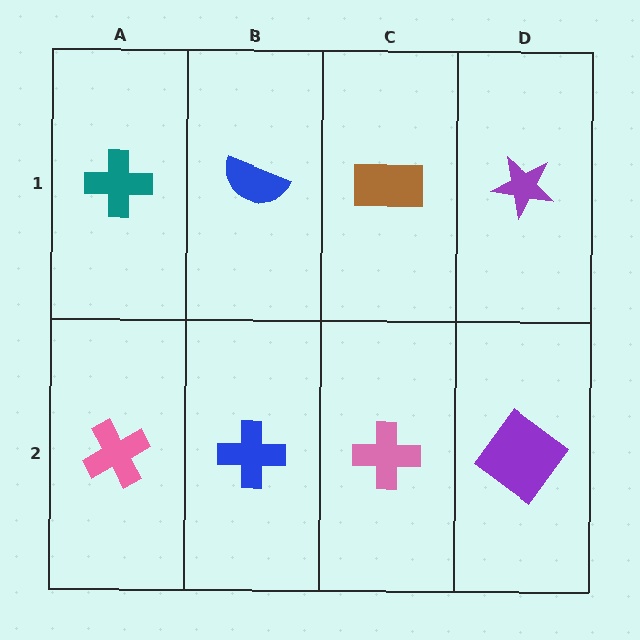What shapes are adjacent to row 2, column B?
A blue semicircle (row 1, column B), a pink cross (row 2, column A), a pink cross (row 2, column C).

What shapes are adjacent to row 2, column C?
A brown rectangle (row 1, column C), a blue cross (row 2, column B), a purple diamond (row 2, column D).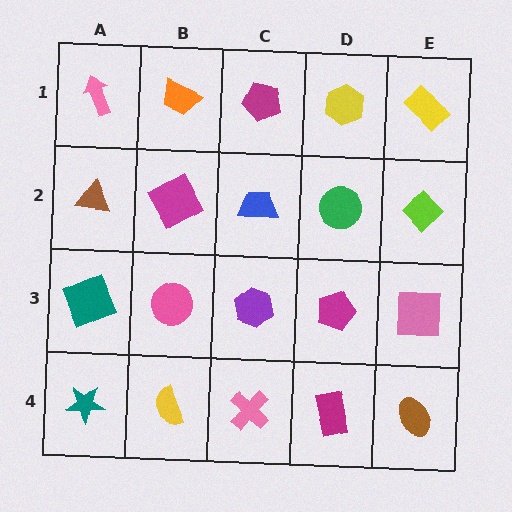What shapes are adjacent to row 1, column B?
A magenta square (row 2, column B), a pink arrow (row 1, column A), a magenta pentagon (row 1, column C).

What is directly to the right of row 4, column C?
A magenta rectangle.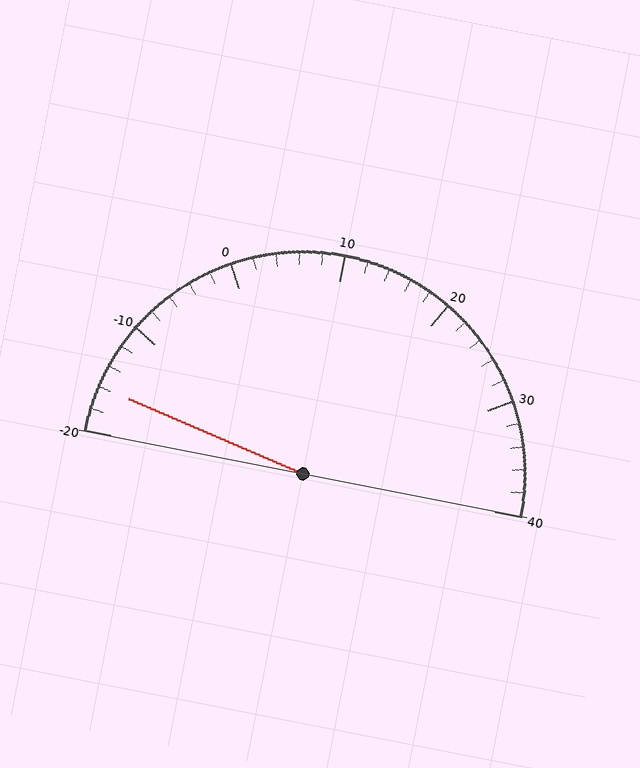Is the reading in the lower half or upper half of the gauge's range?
The reading is in the lower half of the range (-20 to 40).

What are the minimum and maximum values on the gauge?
The gauge ranges from -20 to 40.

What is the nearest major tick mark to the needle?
The nearest major tick mark is -20.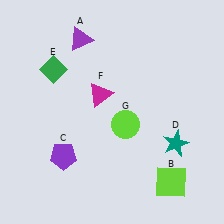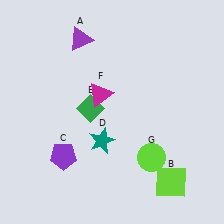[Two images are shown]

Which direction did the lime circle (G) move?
The lime circle (G) moved down.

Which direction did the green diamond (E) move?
The green diamond (E) moved down.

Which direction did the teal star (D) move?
The teal star (D) moved left.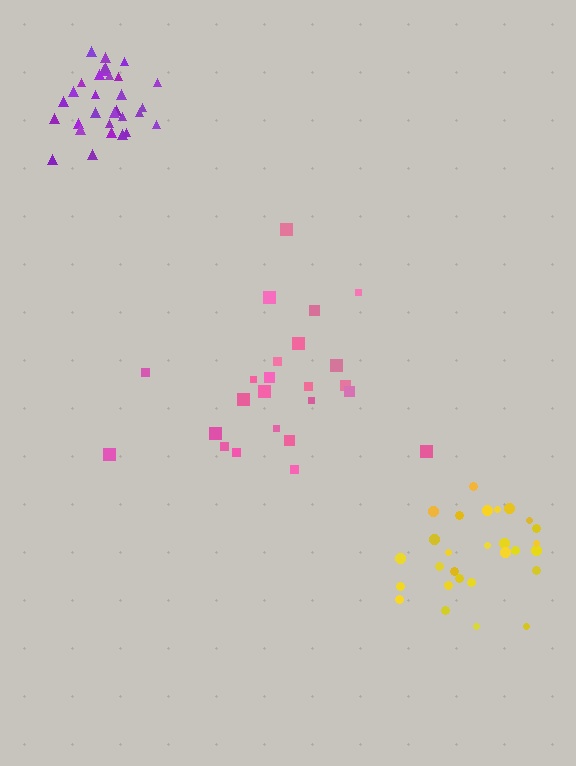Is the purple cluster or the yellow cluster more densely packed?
Purple.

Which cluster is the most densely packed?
Purple.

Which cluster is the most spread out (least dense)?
Pink.